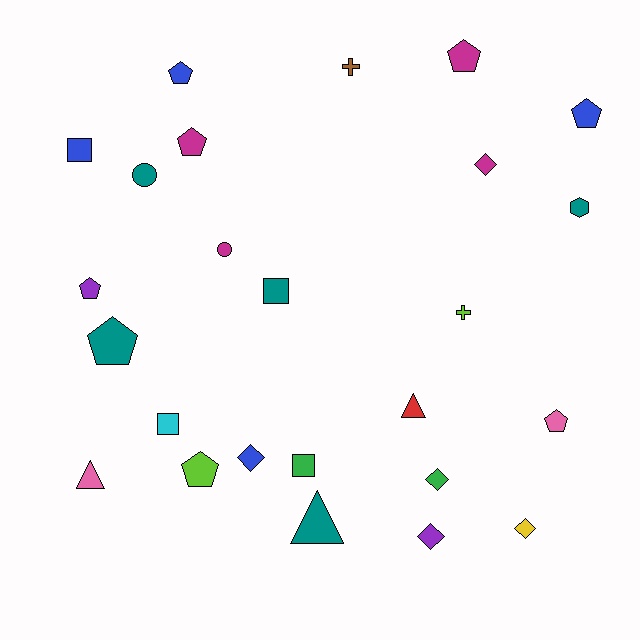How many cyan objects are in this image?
There is 1 cyan object.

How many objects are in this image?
There are 25 objects.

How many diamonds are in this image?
There are 5 diamonds.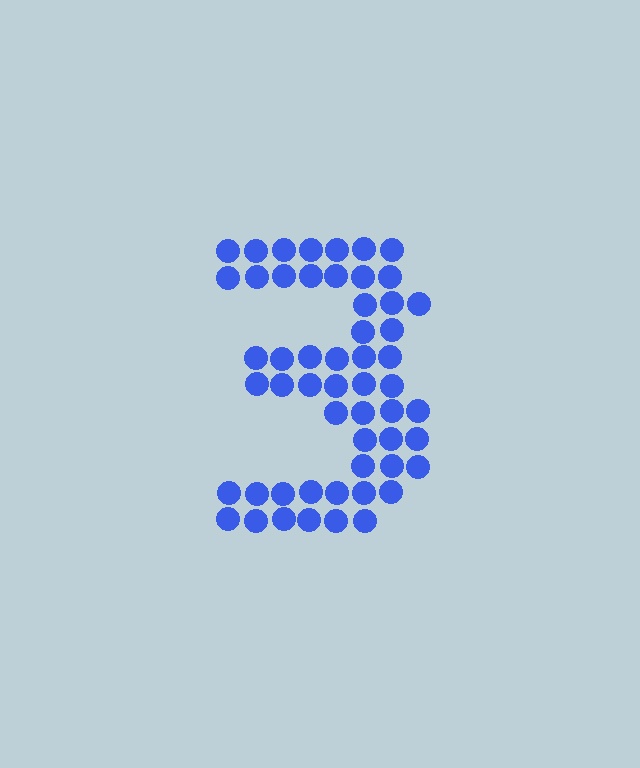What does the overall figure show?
The overall figure shows the digit 3.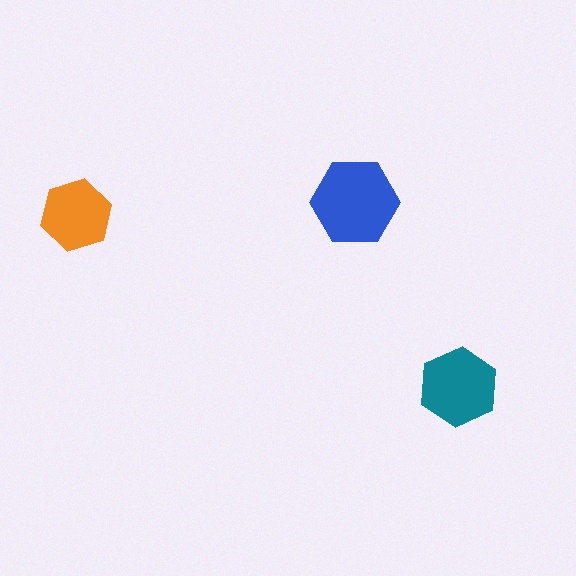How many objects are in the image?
There are 3 objects in the image.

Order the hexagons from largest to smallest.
the blue one, the teal one, the orange one.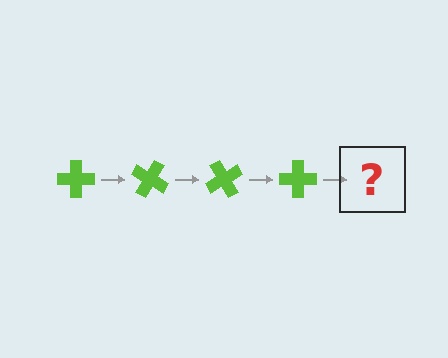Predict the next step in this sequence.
The next step is a lime cross rotated 120 degrees.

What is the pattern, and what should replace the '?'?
The pattern is that the cross rotates 30 degrees each step. The '?' should be a lime cross rotated 120 degrees.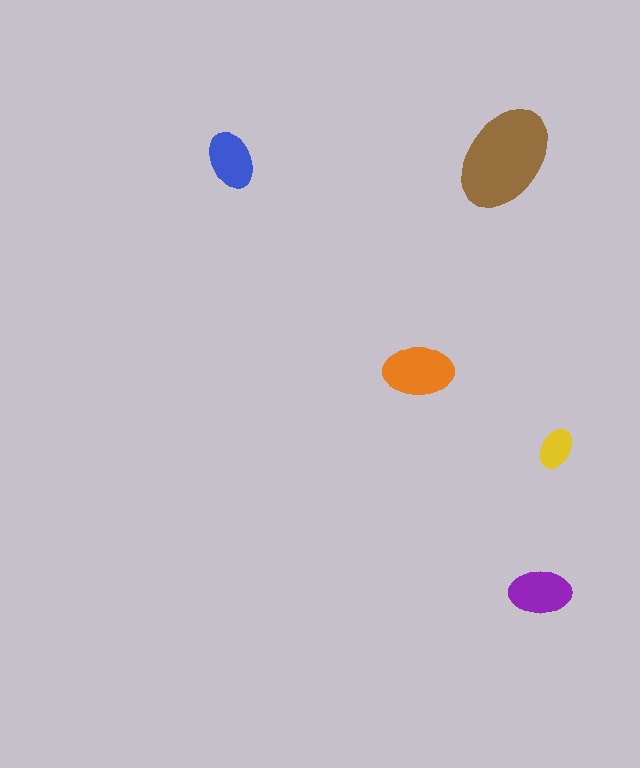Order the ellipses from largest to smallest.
the brown one, the orange one, the purple one, the blue one, the yellow one.